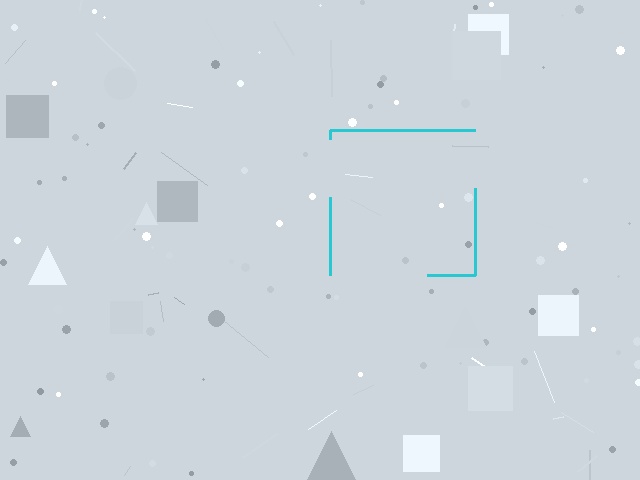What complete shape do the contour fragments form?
The contour fragments form a square.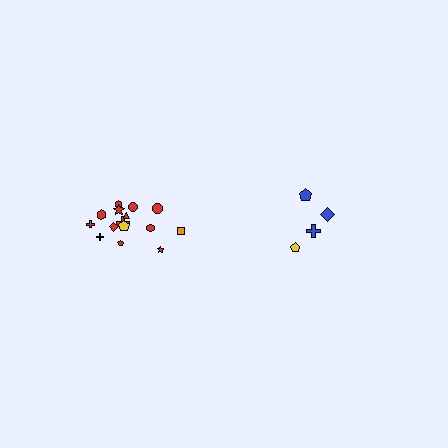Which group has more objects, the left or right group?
The left group.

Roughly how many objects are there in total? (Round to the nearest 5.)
Roughly 20 objects in total.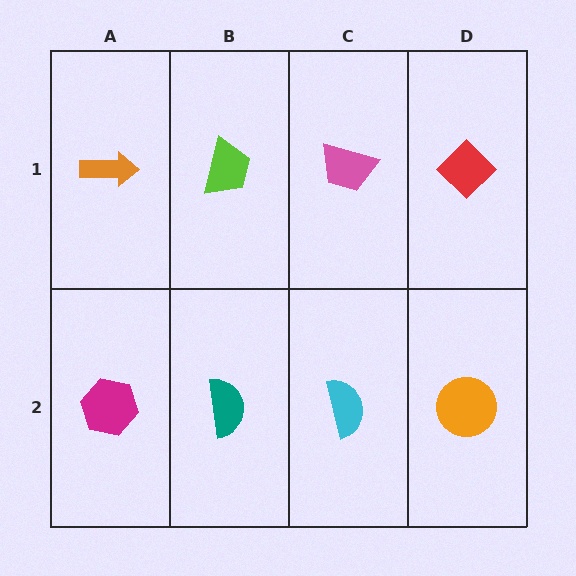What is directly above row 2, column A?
An orange arrow.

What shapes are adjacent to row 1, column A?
A magenta hexagon (row 2, column A), a lime trapezoid (row 1, column B).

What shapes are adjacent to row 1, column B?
A teal semicircle (row 2, column B), an orange arrow (row 1, column A), a pink trapezoid (row 1, column C).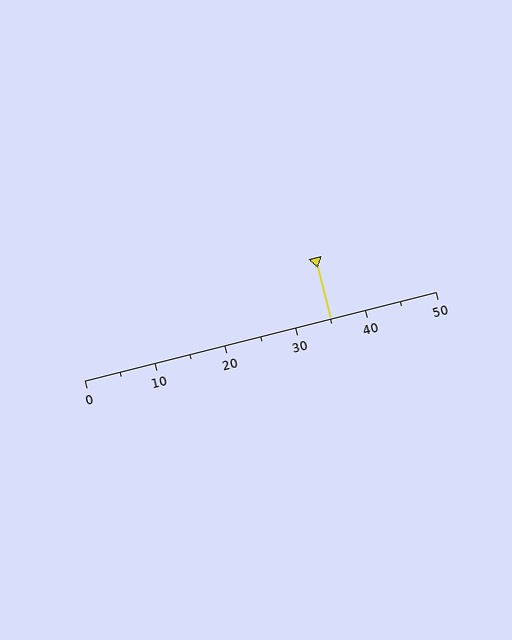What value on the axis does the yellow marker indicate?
The marker indicates approximately 35.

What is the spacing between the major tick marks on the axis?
The major ticks are spaced 10 apart.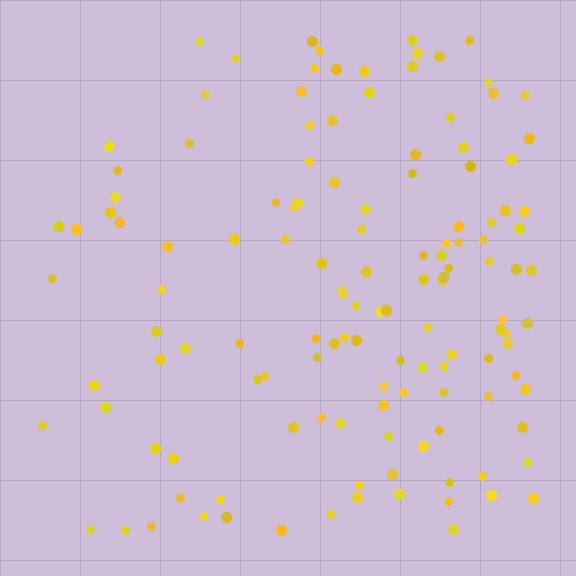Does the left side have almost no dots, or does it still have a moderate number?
Still a moderate number, just noticeably fewer than the right.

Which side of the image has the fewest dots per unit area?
The left.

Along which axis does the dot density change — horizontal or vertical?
Horizontal.